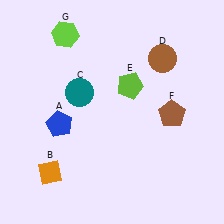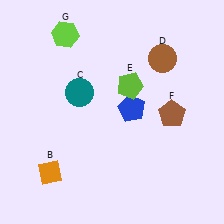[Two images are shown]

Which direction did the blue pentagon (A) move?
The blue pentagon (A) moved right.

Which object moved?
The blue pentagon (A) moved right.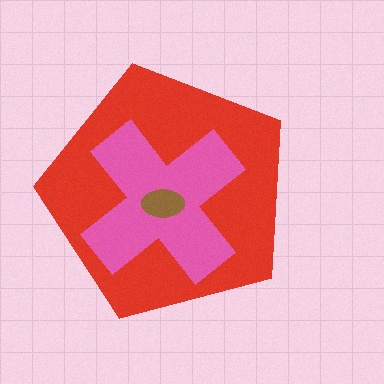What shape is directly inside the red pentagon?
The pink cross.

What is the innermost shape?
The brown ellipse.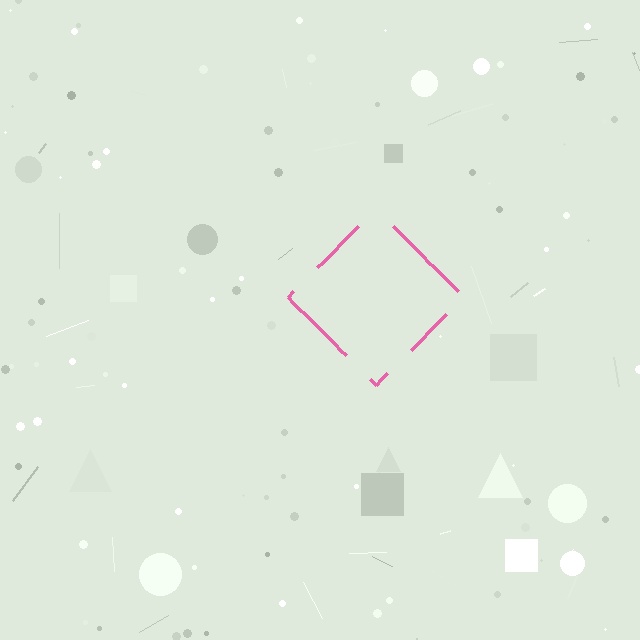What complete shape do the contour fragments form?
The contour fragments form a diamond.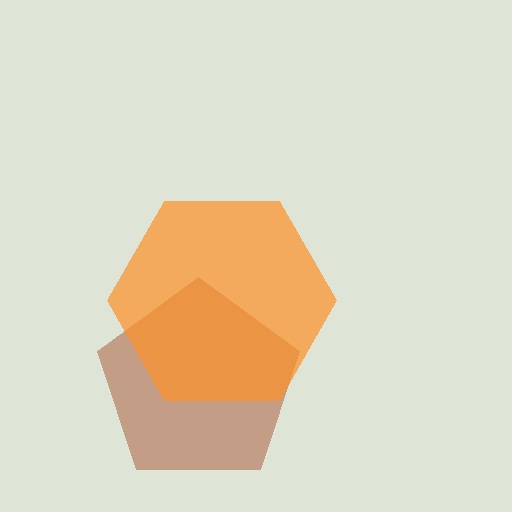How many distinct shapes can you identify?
There are 2 distinct shapes: a brown pentagon, an orange hexagon.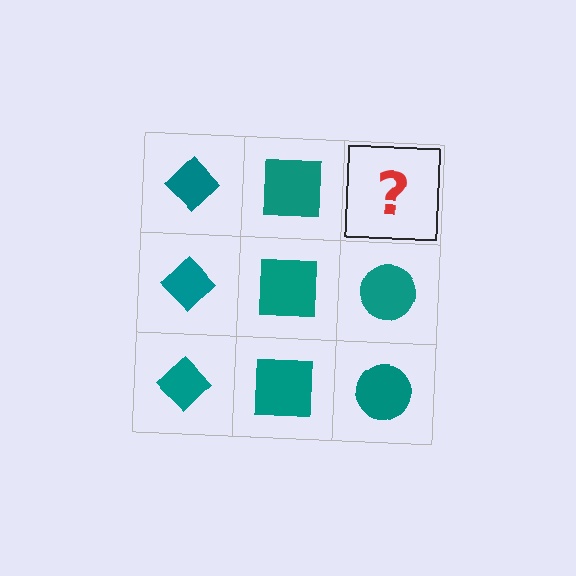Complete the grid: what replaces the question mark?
The question mark should be replaced with a teal circle.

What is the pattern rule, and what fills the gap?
The rule is that each column has a consistent shape. The gap should be filled with a teal circle.